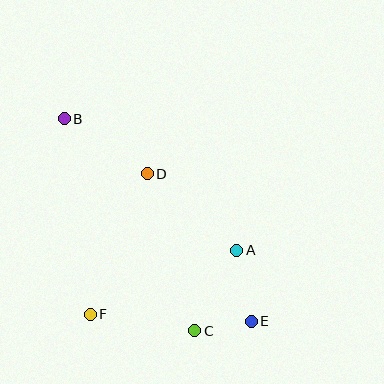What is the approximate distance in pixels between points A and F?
The distance between A and F is approximately 161 pixels.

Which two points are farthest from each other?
Points B and E are farthest from each other.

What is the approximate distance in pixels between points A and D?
The distance between A and D is approximately 118 pixels.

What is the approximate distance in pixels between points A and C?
The distance between A and C is approximately 91 pixels.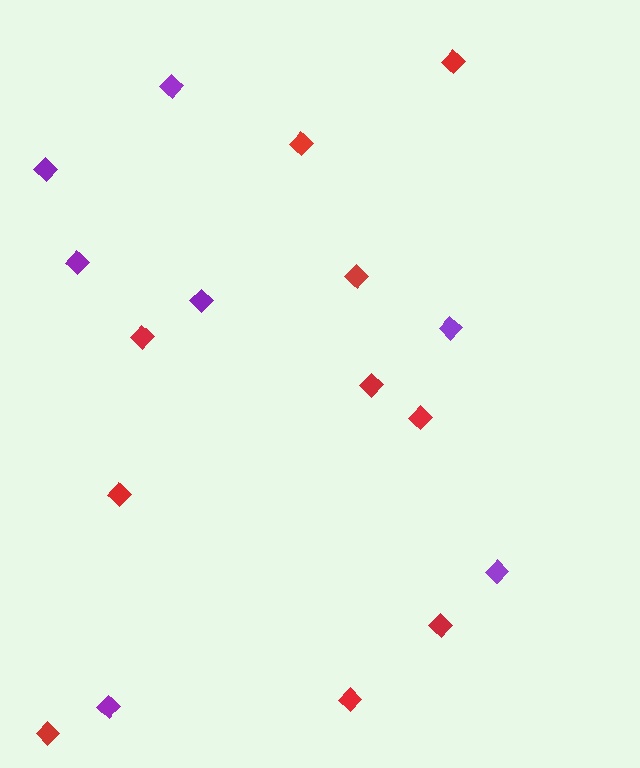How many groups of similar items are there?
There are 2 groups: one group of red diamonds (10) and one group of purple diamonds (7).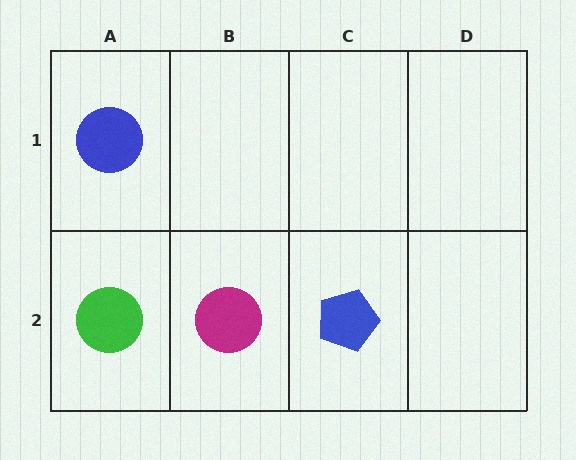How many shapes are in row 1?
1 shape.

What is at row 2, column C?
A blue pentagon.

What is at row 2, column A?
A green circle.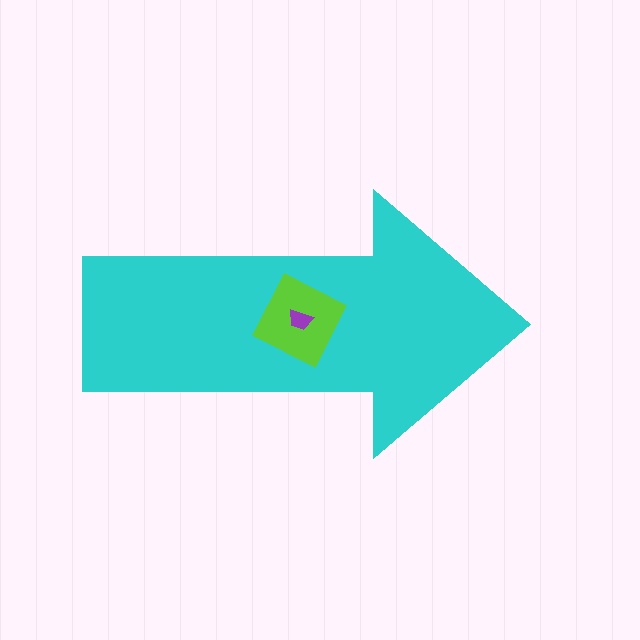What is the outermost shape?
The cyan arrow.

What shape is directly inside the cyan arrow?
The lime diamond.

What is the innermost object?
The purple trapezoid.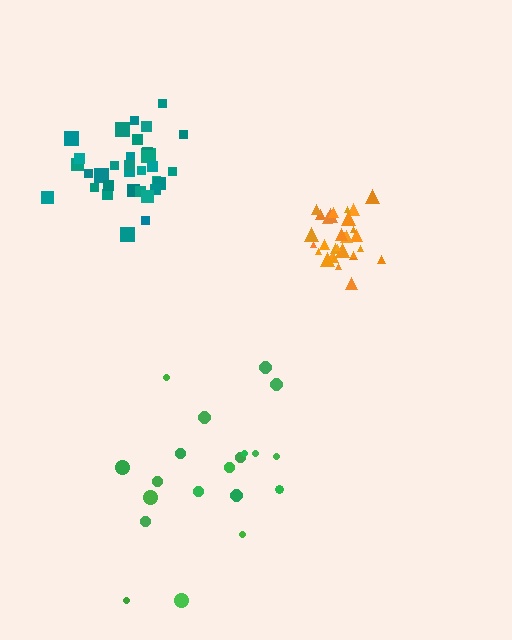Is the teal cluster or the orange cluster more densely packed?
Orange.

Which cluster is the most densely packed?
Orange.